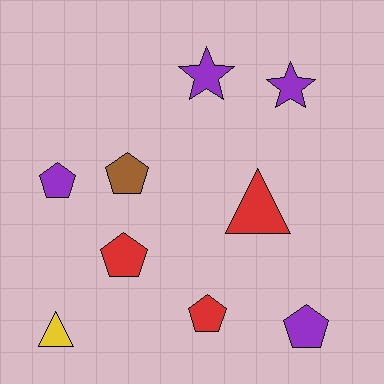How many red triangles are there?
There is 1 red triangle.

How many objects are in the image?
There are 9 objects.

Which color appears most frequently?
Purple, with 4 objects.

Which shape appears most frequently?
Pentagon, with 5 objects.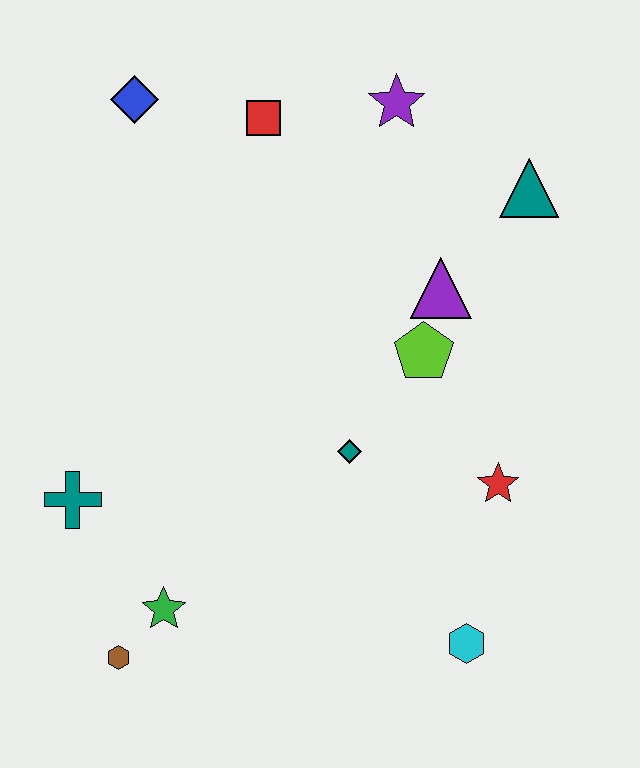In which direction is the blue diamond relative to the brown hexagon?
The blue diamond is above the brown hexagon.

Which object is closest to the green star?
The brown hexagon is closest to the green star.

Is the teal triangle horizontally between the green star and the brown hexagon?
No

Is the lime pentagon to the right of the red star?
No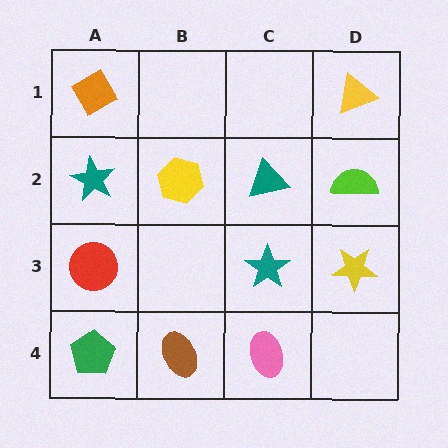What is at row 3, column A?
A red circle.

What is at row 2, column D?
A lime semicircle.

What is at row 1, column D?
A yellow triangle.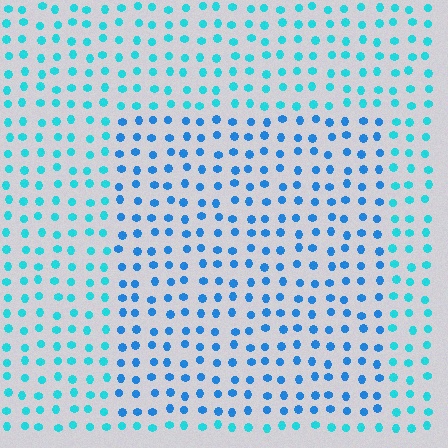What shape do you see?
I see a rectangle.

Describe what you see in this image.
The image is filled with small cyan elements in a uniform arrangement. A rectangle-shaped region is visible where the elements are tinted to a slightly different hue, forming a subtle color boundary.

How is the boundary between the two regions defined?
The boundary is defined purely by a slight shift in hue (about 27 degrees). Spacing, size, and orientation are identical on both sides.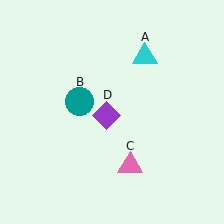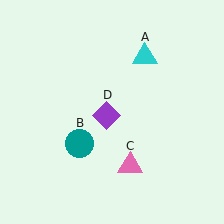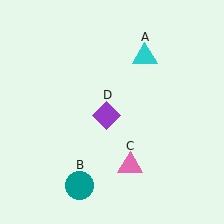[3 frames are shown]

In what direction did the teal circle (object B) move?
The teal circle (object B) moved down.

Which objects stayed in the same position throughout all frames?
Cyan triangle (object A) and pink triangle (object C) and purple diamond (object D) remained stationary.